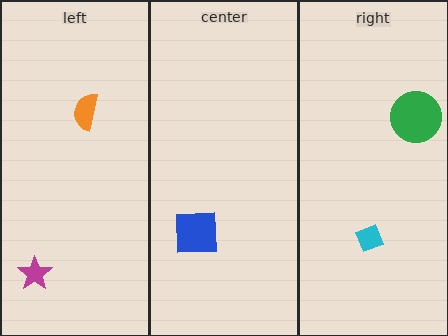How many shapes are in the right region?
2.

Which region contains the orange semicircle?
The left region.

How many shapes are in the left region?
2.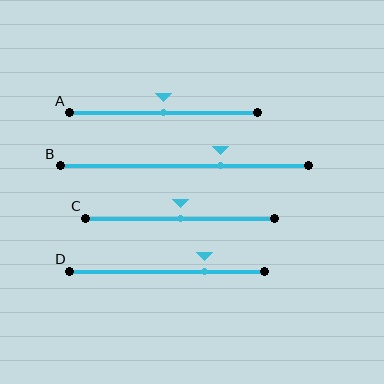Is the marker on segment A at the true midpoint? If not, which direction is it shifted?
Yes, the marker on segment A is at the true midpoint.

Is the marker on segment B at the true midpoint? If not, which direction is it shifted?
No, the marker on segment B is shifted to the right by about 14% of the segment length.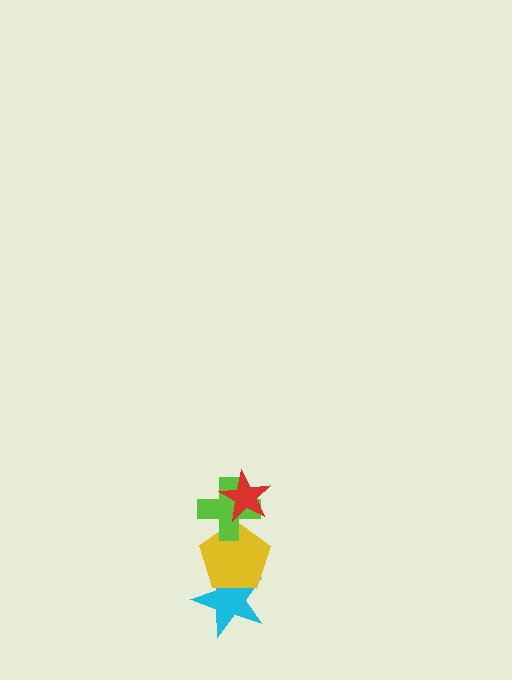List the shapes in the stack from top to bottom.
From top to bottom: the red star, the lime cross, the yellow pentagon, the cyan star.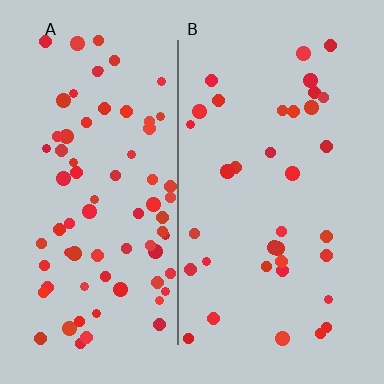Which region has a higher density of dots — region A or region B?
A (the left).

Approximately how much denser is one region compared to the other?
Approximately 2.2× — region A over region B.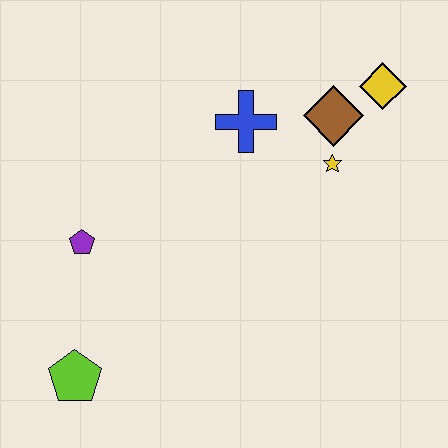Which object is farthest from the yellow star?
The lime pentagon is farthest from the yellow star.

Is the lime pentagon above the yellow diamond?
No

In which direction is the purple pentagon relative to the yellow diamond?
The purple pentagon is to the left of the yellow diamond.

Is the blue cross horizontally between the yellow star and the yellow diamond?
No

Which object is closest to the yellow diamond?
The brown diamond is closest to the yellow diamond.